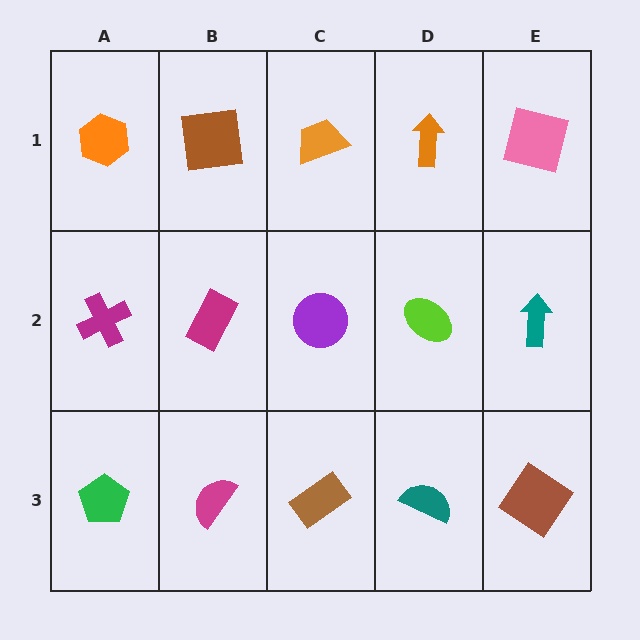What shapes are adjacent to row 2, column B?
A brown square (row 1, column B), a magenta semicircle (row 3, column B), a magenta cross (row 2, column A), a purple circle (row 2, column C).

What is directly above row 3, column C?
A purple circle.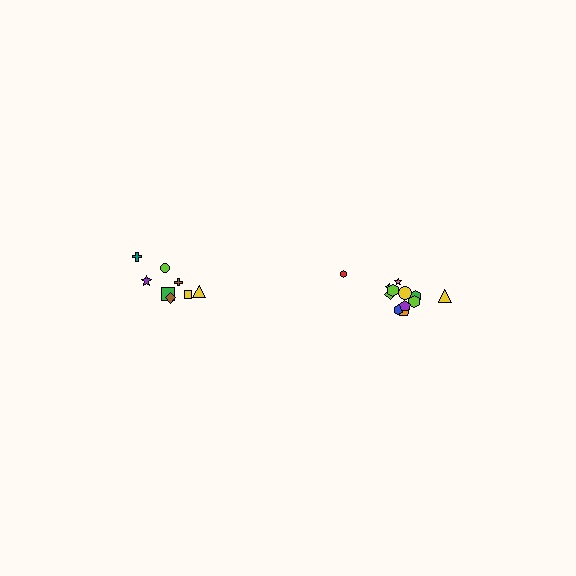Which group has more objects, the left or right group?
The right group.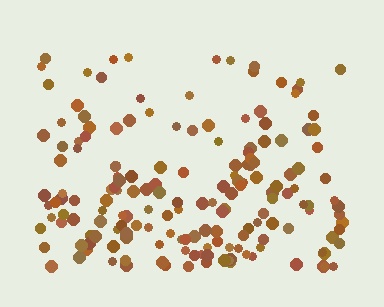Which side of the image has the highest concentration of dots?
The bottom.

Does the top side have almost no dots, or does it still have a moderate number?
Still a moderate number, just noticeably fewer than the bottom.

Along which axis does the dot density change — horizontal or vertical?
Vertical.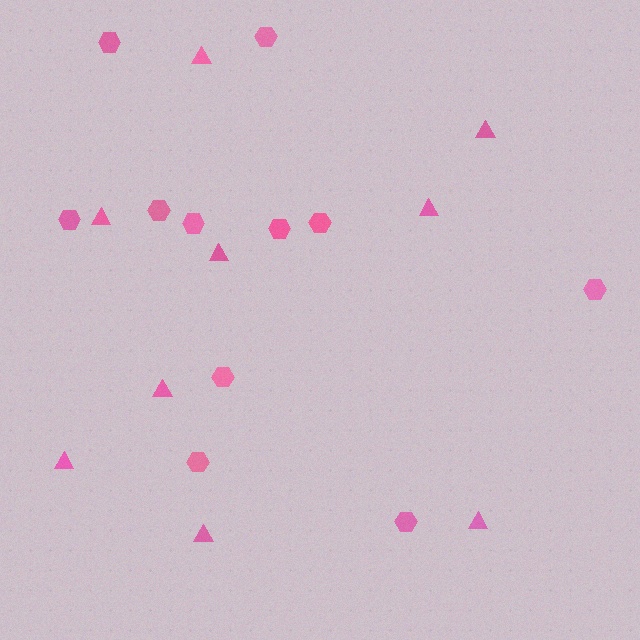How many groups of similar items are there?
There are 2 groups: one group of triangles (9) and one group of hexagons (11).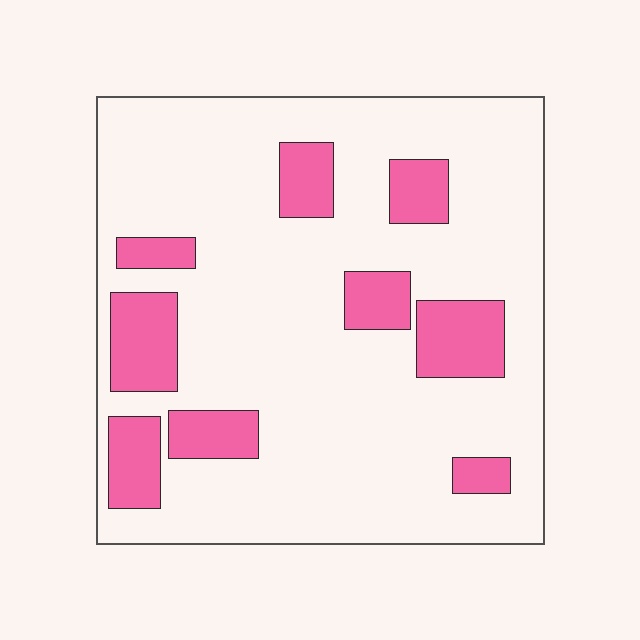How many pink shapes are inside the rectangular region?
9.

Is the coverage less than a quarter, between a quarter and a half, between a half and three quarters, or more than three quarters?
Less than a quarter.